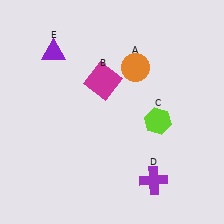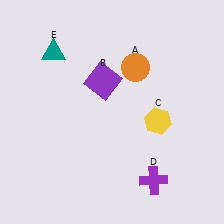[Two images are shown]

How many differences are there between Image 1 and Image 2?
There are 3 differences between the two images.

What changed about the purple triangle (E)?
In Image 1, E is purple. In Image 2, it changed to teal.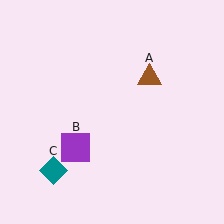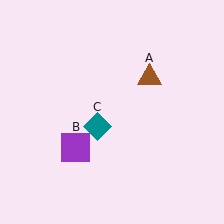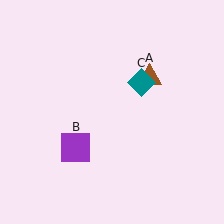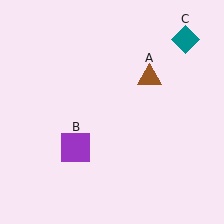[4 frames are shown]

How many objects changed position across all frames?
1 object changed position: teal diamond (object C).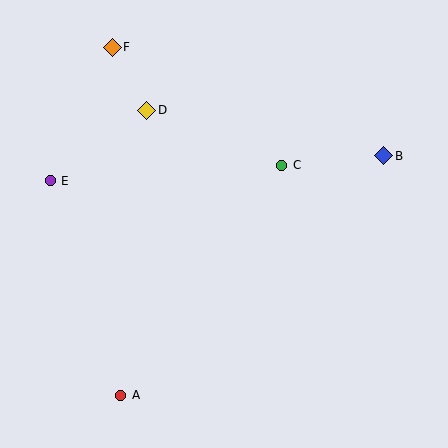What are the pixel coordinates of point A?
Point A is at (121, 395).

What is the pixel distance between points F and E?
The distance between F and E is 147 pixels.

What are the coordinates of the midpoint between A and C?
The midpoint between A and C is at (201, 280).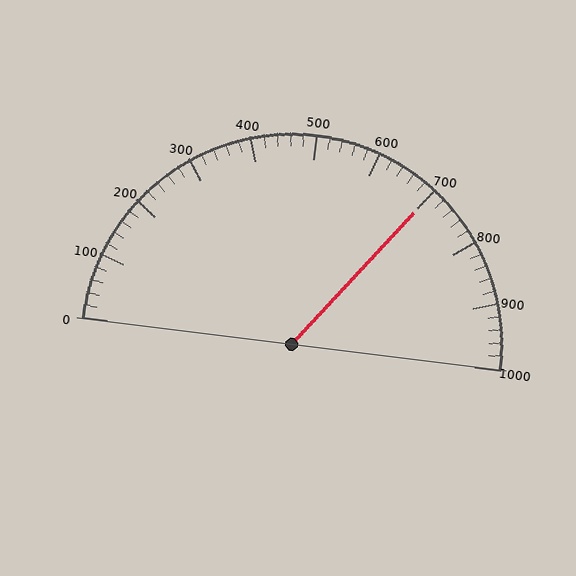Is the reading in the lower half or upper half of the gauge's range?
The reading is in the upper half of the range (0 to 1000).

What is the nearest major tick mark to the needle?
The nearest major tick mark is 700.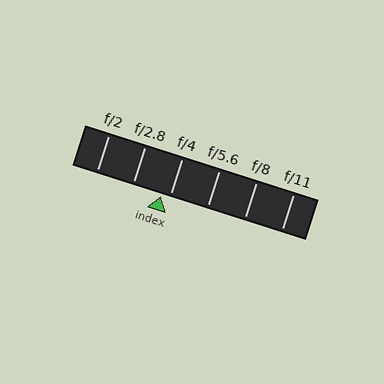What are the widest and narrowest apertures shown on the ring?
The widest aperture shown is f/2 and the narrowest is f/11.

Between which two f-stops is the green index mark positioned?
The index mark is between f/2.8 and f/4.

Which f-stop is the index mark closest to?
The index mark is closest to f/4.